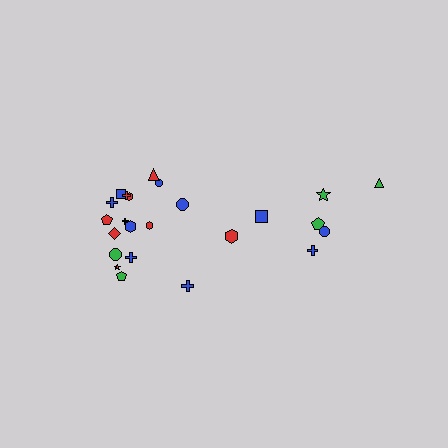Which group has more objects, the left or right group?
The left group.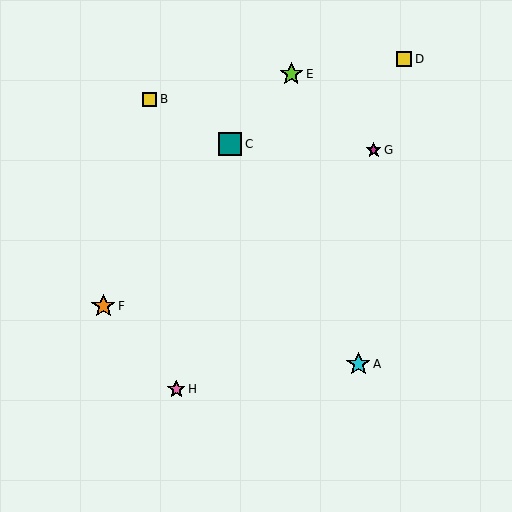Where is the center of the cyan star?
The center of the cyan star is at (358, 364).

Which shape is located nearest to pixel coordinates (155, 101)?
The yellow square (labeled B) at (150, 99) is nearest to that location.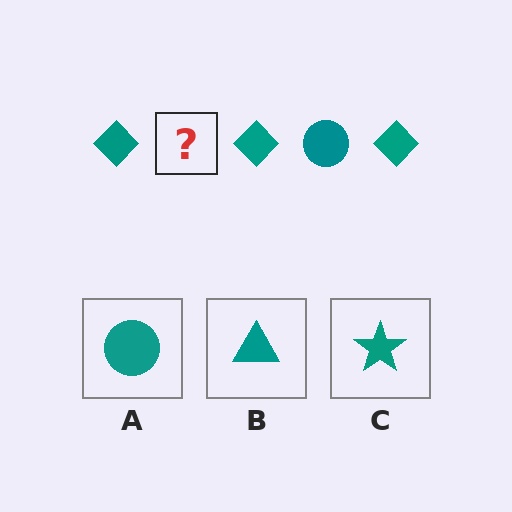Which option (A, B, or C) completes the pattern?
A.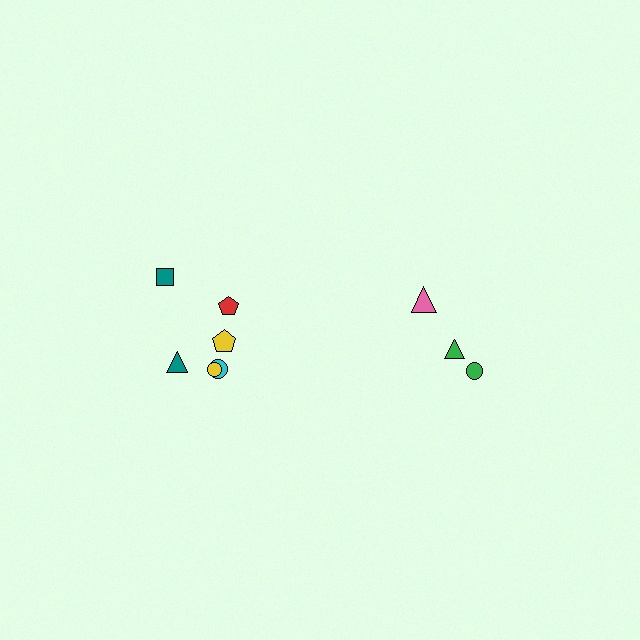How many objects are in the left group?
There are 6 objects.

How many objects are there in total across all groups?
There are 9 objects.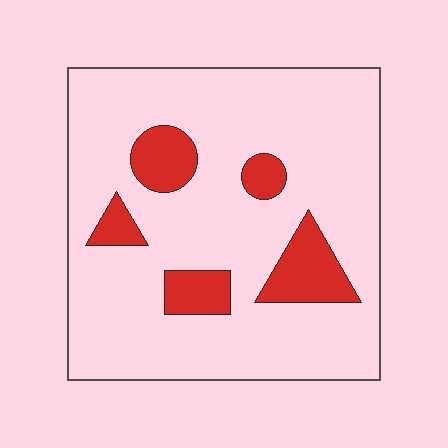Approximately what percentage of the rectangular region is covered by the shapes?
Approximately 15%.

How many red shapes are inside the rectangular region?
5.